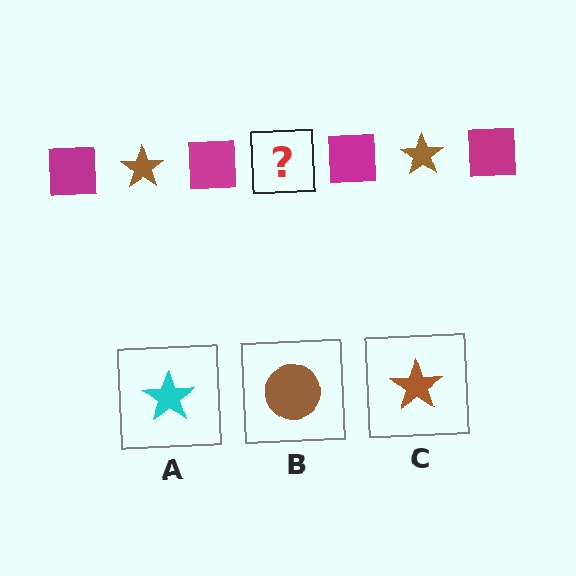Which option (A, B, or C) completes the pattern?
C.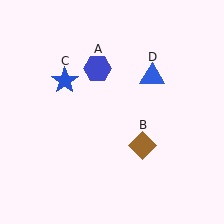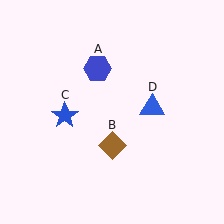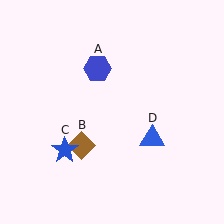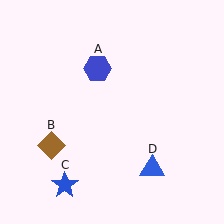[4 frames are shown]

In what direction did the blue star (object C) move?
The blue star (object C) moved down.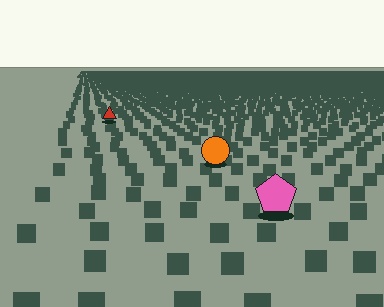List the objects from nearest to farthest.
From nearest to farthest: the pink pentagon, the orange circle, the red triangle.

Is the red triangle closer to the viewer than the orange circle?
No. The orange circle is closer — you can tell from the texture gradient: the ground texture is coarser near it.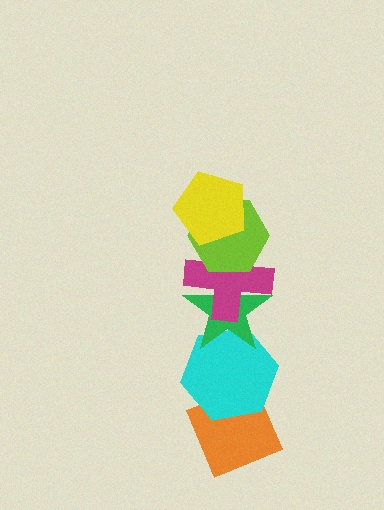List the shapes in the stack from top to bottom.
From top to bottom: the yellow pentagon, the lime hexagon, the magenta cross, the green star, the cyan hexagon, the orange diamond.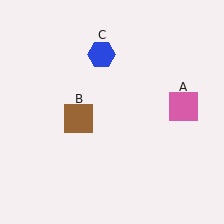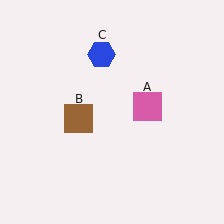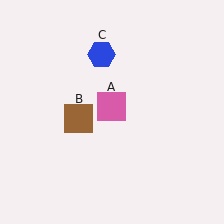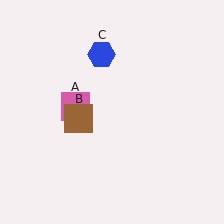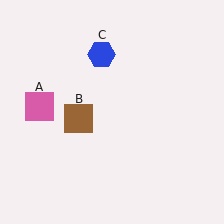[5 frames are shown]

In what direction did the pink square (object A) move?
The pink square (object A) moved left.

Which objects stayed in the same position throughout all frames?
Brown square (object B) and blue hexagon (object C) remained stationary.